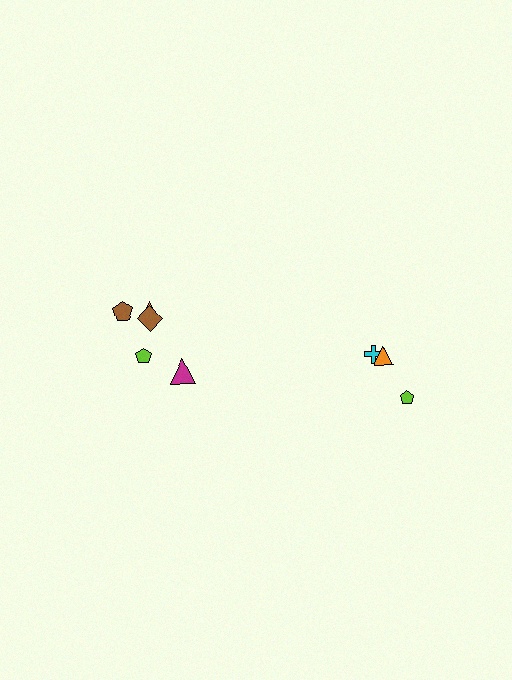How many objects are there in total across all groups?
There are 8 objects.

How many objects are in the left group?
There are 5 objects.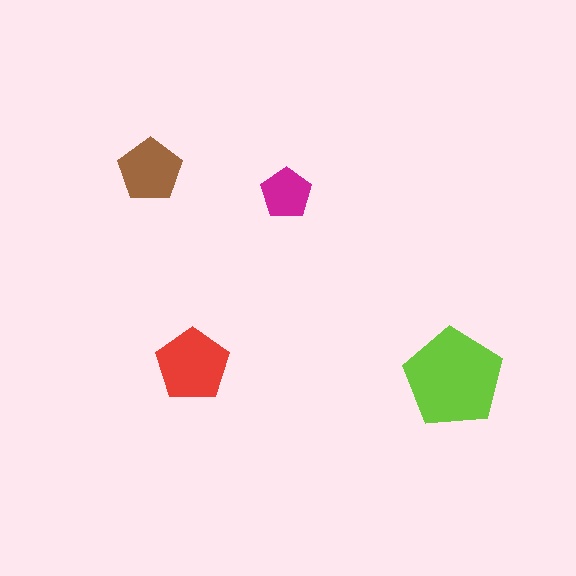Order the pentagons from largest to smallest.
the lime one, the red one, the brown one, the magenta one.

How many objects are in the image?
There are 4 objects in the image.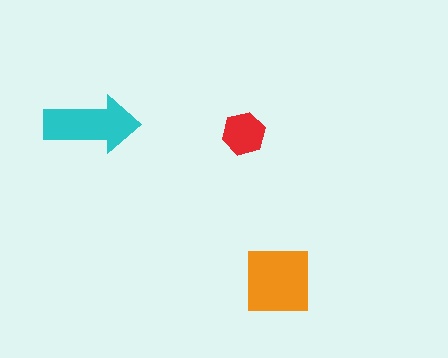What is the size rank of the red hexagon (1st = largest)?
3rd.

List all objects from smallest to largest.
The red hexagon, the cyan arrow, the orange square.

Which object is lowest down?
The orange square is bottommost.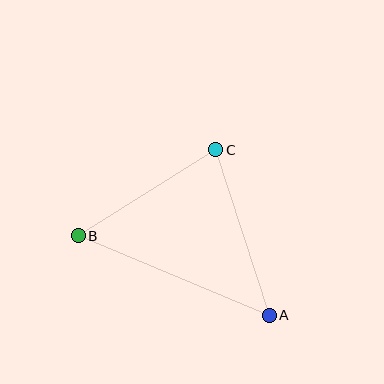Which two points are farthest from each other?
Points A and B are farthest from each other.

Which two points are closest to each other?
Points B and C are closest to each other.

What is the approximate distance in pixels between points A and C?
The distance between A and C is approximately 174 pixels.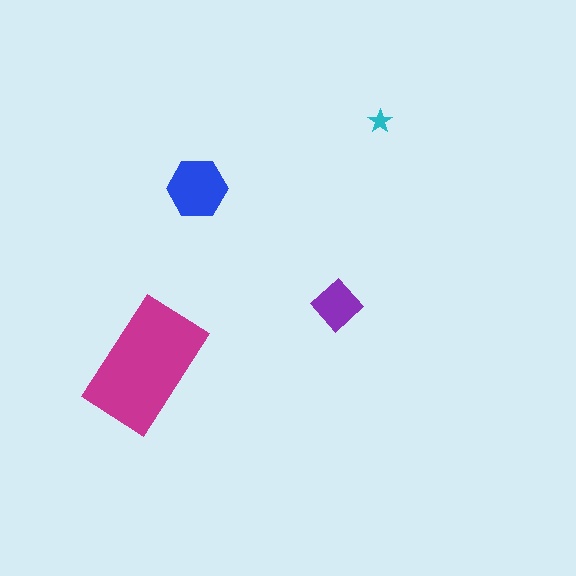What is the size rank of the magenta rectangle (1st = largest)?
1st.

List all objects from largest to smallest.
The magenta rectangle, the blue hexagon, the purple diamond, the cyan star.